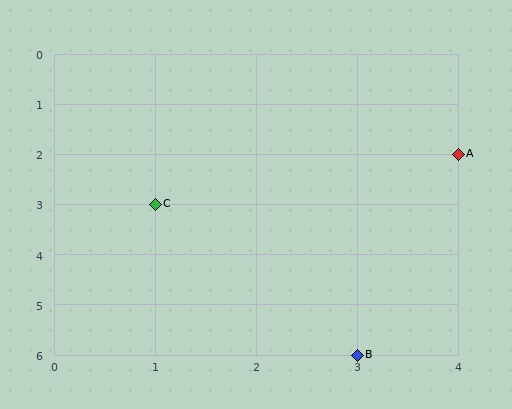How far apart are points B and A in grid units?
Points B and A are 1 column and 4 rows apart (about 4.1 grid units diagonally).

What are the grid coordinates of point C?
Point C is at grid coordinates (1, 3).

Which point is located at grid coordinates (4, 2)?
Point A is at (4, 2).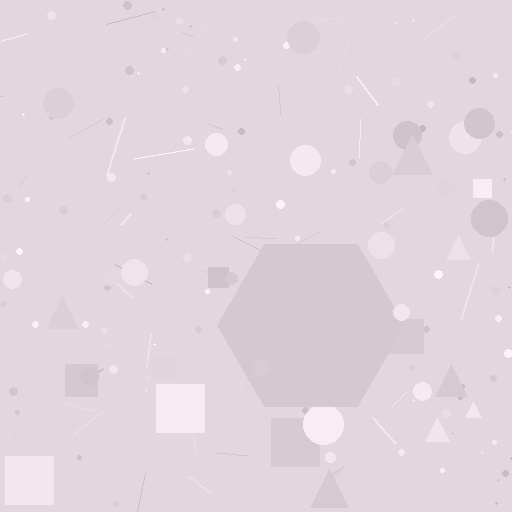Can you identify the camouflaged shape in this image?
The camouflaged shape is a hexagon.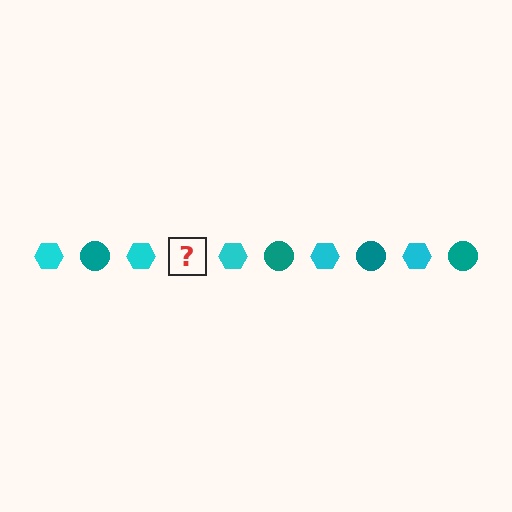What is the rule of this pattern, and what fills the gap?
The rule is that the pattern alternates between cyan hexagon and teal circle. The gap should be filled with a teal circle.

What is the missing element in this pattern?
The missing element is a teal circle.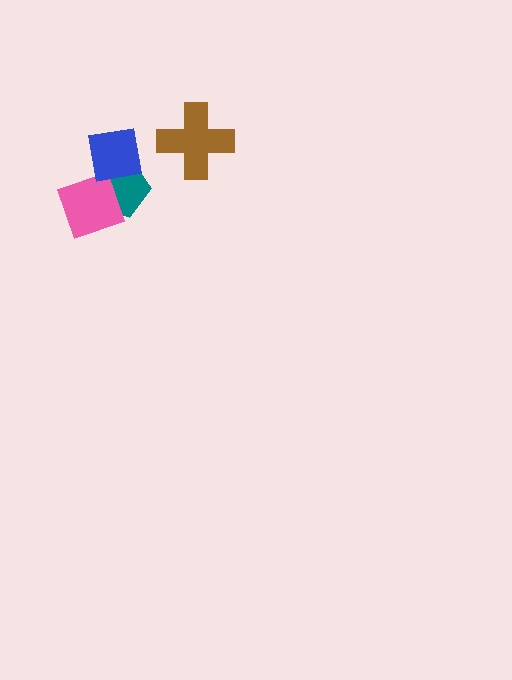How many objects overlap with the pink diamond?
2 objects overlap with the pink diamond.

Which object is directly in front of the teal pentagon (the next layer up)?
The pink diamond is directly in front of the teal pentagon.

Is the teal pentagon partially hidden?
Yes, it is partially covered by another shape.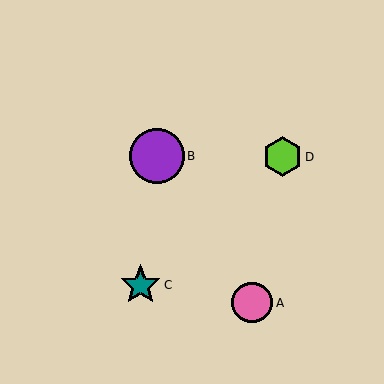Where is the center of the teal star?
The center of the teal star is at (140, 285).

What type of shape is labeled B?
Shape B is a purple circle.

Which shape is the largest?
The purple circle (labeled B) is the largest.